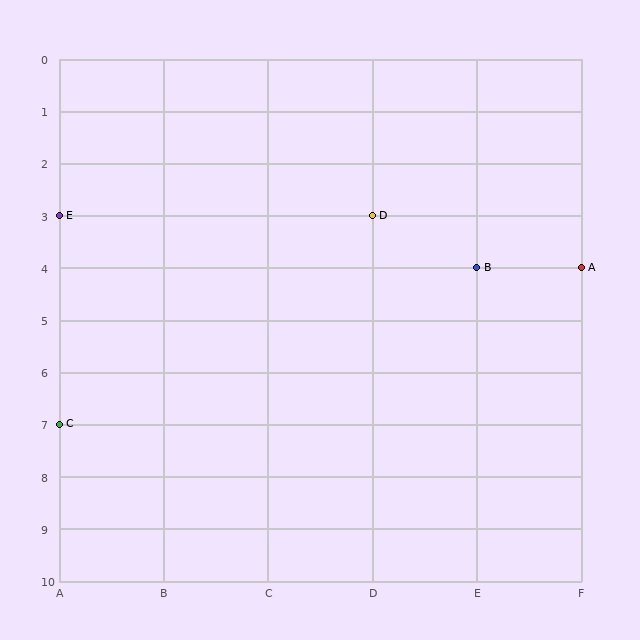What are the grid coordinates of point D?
Point D is at grid coordinates (D, 3).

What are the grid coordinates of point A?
Point A is at grid coordinates (F, 4).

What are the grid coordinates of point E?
Point E is at grid coordinates (A, 3).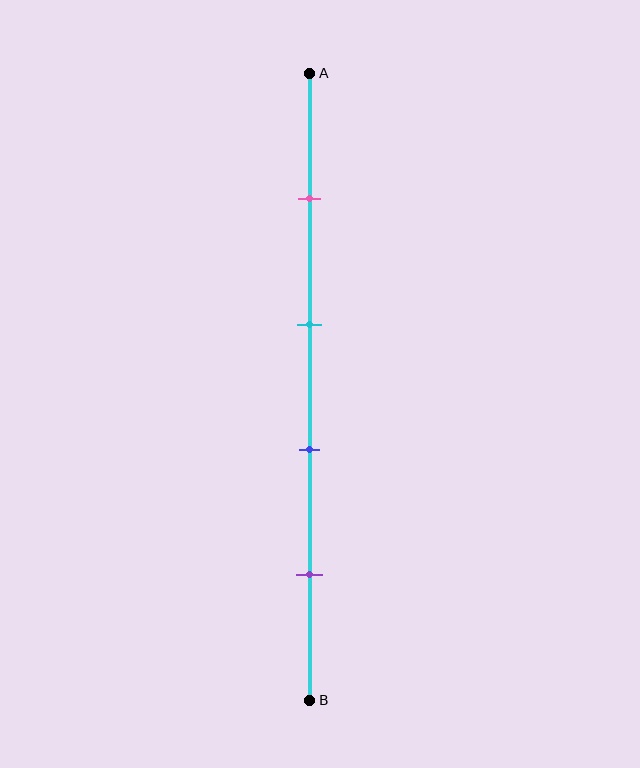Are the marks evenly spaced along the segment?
Yes, the marks are approximately evenly spaced.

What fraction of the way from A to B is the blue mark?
The blue mark is approximately 60% (0.6) of the way from A to B.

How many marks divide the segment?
There are 4 marks dividing the segment.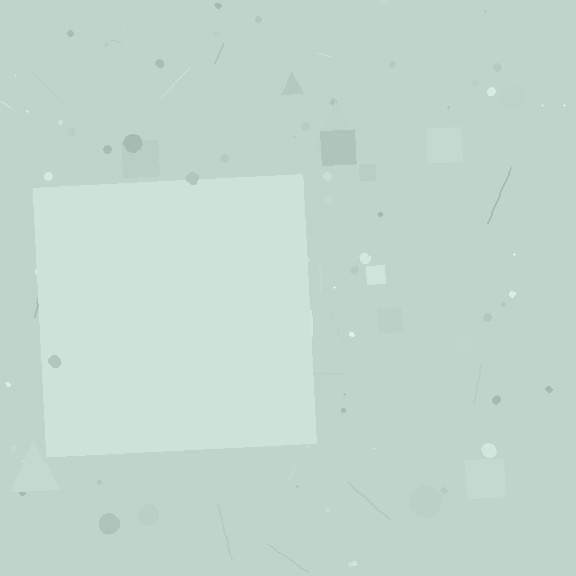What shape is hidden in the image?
A square is hidden in the image.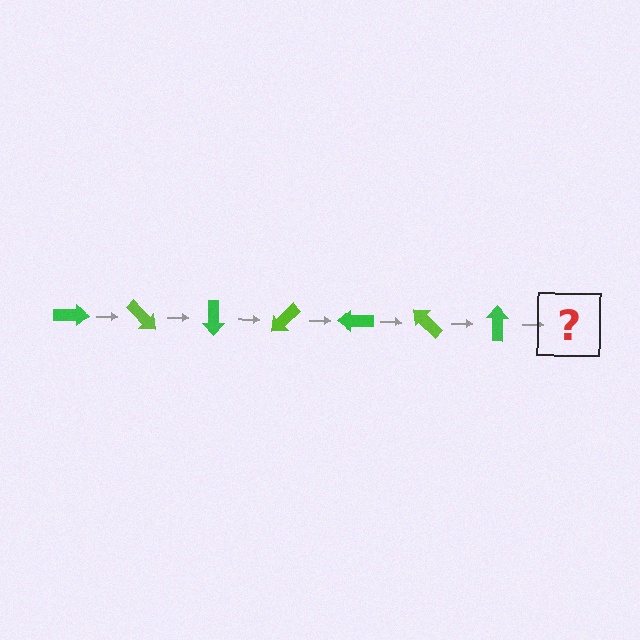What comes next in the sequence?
The next element should be a lime arrow, rotated 315 degrees from the start.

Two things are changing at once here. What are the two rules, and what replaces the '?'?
The two rules are that it rotates 45 degrees each step and the color cycles through green and lime. The '?' should be a lime arrow, rotated 315 degrees from the start.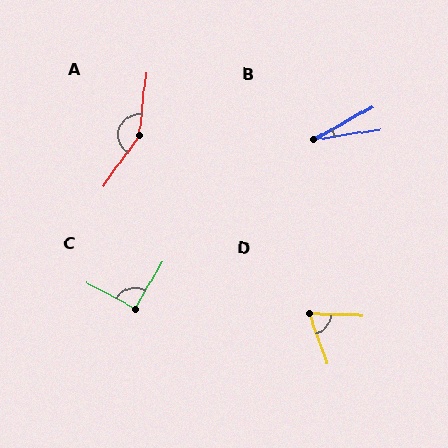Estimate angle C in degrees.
Approximately 92 degrees.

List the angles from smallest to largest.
B (20°), D (68°), C (92°), A (152°).